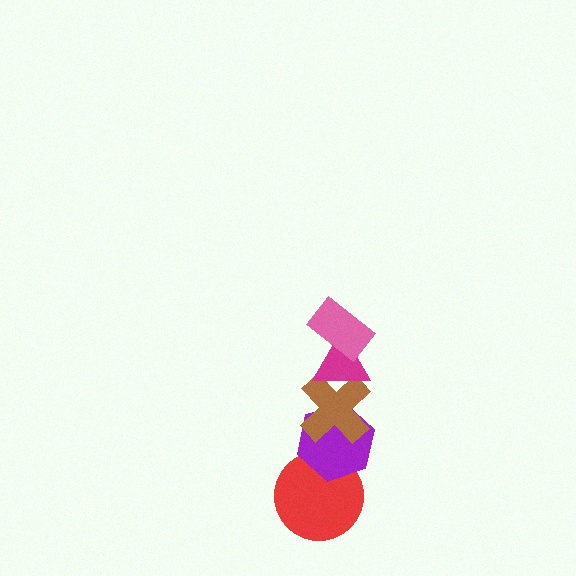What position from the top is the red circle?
The red circle is 5th from the top.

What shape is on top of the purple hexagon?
The brown cross is on top of the purple hexagon.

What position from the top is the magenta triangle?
The magenta triangle is 2nd from the top.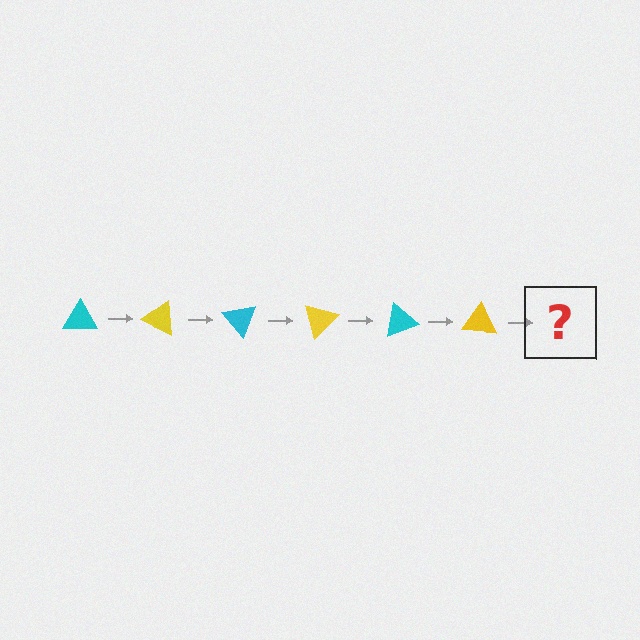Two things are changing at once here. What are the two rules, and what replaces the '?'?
The two rules are that it rotates 25 degrees each step and the color cycles through cyan and yellow. The '?' should be a cyan triangle, rotated 150 degrees from the start.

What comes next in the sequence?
The next element should be a cyan triangle, rotated 150 degrees from the start.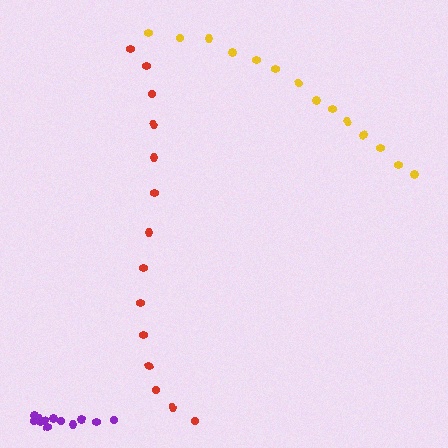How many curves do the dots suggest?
There are 3 distinct paths.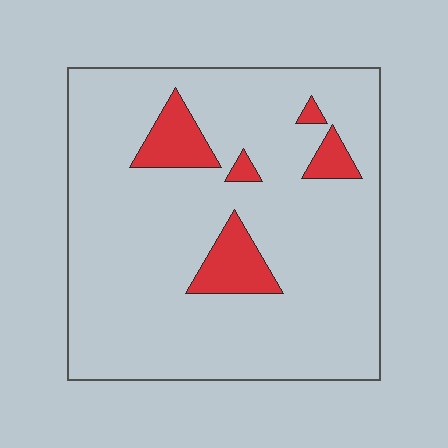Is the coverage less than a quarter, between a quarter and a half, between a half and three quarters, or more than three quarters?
Less than a quarter.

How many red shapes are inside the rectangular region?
5.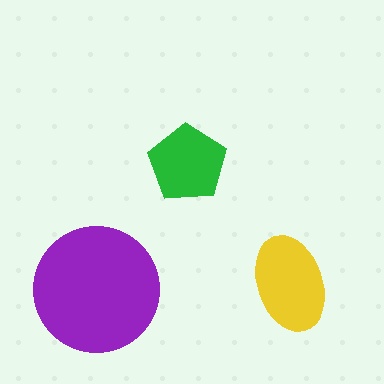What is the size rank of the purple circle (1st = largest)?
1st.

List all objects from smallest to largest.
The green pentagon, the yellow ellipse, the purple circle.